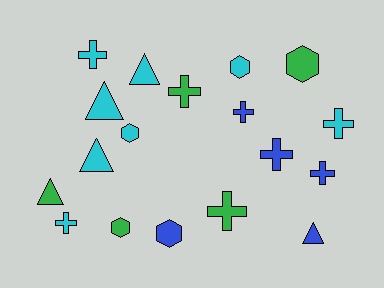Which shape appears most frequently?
Cross, with 8 objects.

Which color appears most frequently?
Cyan, with 8 objects.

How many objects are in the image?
There are 18 objects.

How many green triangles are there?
There is 1 green triangle.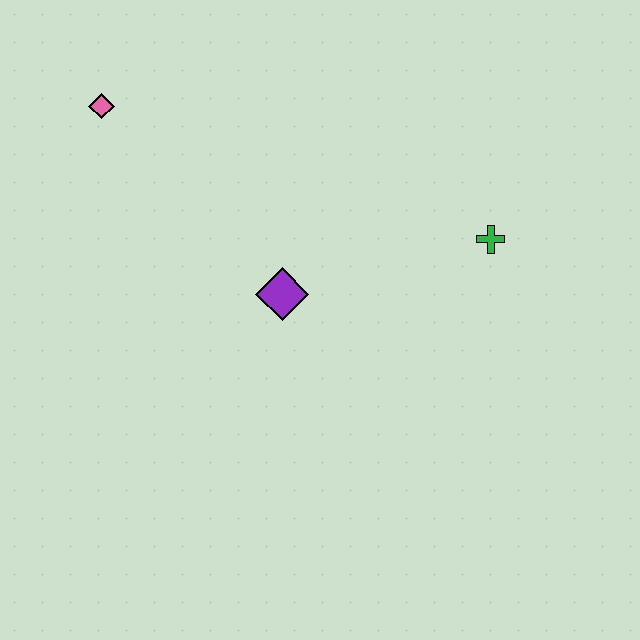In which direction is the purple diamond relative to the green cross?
The purple diamond is to the left of the green cross.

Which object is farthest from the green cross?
The pink diamond is farthest from the green cross.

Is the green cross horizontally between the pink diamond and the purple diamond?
No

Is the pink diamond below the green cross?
No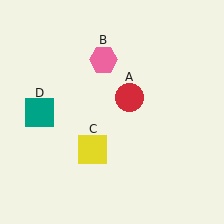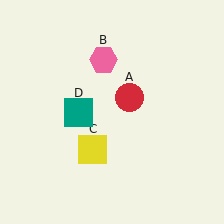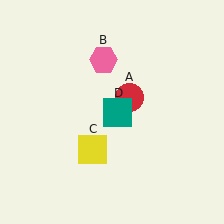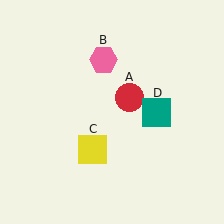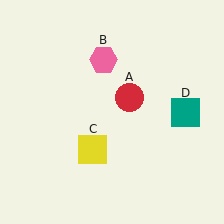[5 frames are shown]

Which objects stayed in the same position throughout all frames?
Red circle (object A) and pink hexagon (object B) and yellow square (object C) remained stationary.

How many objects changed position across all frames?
1 object changed position: teal square (object D).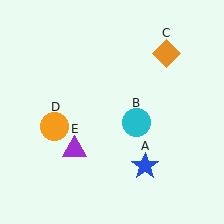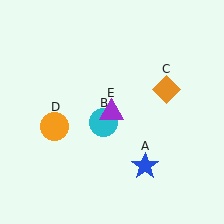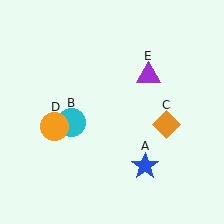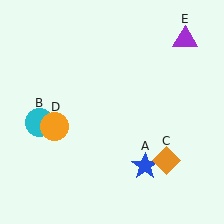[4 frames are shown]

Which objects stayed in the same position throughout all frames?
Blue star (object A) and orange circle (object D) remained stationary.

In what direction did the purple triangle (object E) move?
The purple triangle (object E) moved up and to the right.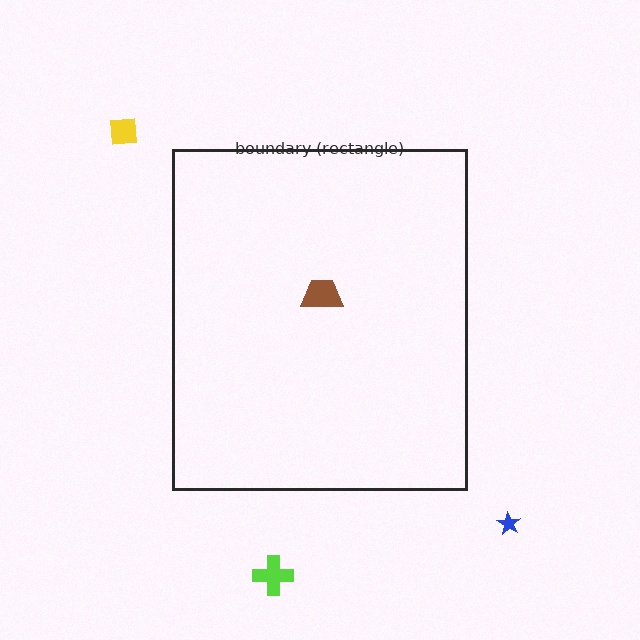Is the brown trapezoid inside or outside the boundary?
Inside.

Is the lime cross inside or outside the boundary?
Outside.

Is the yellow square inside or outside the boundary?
Outside.